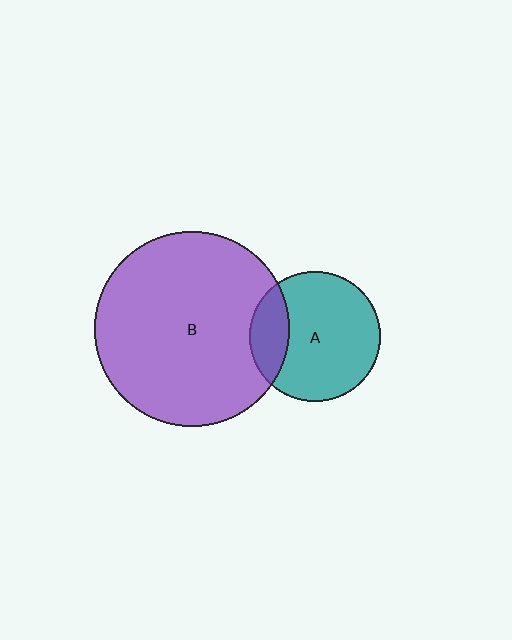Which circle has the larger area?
Circle B (purple).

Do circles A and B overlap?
Yes.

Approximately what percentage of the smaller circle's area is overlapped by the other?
Approximately 20%.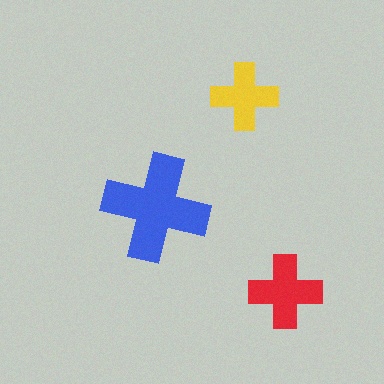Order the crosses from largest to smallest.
the blue one, the red one, the yellow one.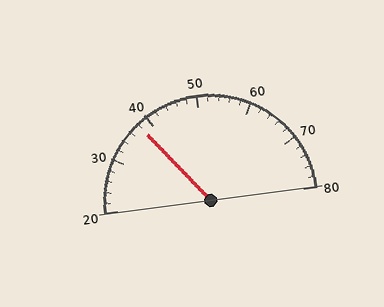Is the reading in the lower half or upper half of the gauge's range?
The reading is in the lower half of the range (20 to 80).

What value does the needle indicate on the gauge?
The needle indicates approximately 38.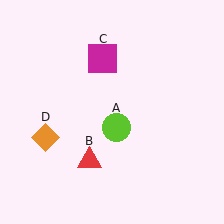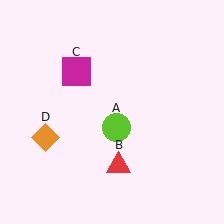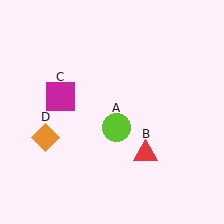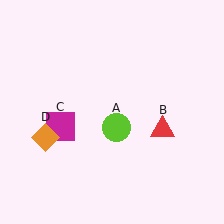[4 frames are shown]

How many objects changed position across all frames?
2 objects changed position: red triangle (object B), magenta square (object C).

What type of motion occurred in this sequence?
The red triangle (object B), magenta square (object C) rotated counterclockwise around the center of the scene.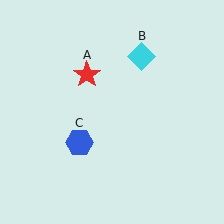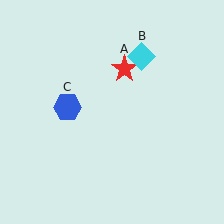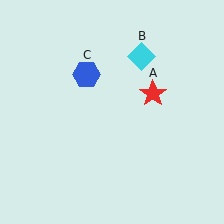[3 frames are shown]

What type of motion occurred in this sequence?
The red star (object A), blue hexagon (object C) rotated clockwise around the center of the scene.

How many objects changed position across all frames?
2 objects changed position: red star (object A), blue hexagon (object C).